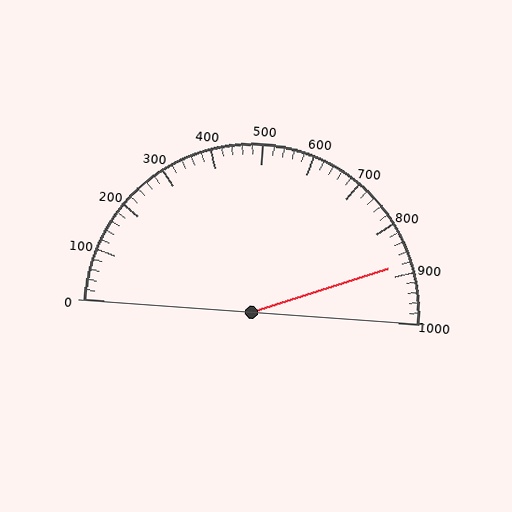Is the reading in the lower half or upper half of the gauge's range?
The reading is in the upper half of the range (0 to 1000).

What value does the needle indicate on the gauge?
The needle indicates approximately 880.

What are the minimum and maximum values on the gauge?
The gauge ranges from 0 to 1000.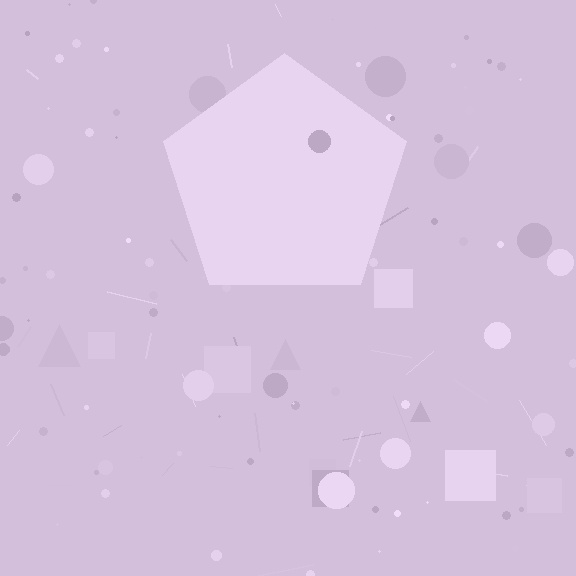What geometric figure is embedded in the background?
A pentagon is embedded in the background.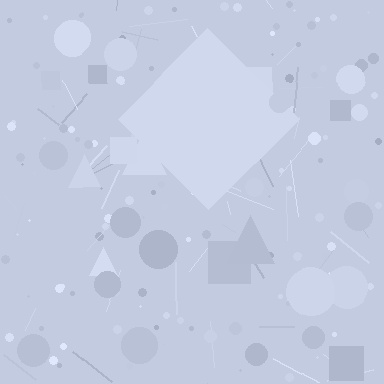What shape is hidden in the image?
A diamond is hidden in the image.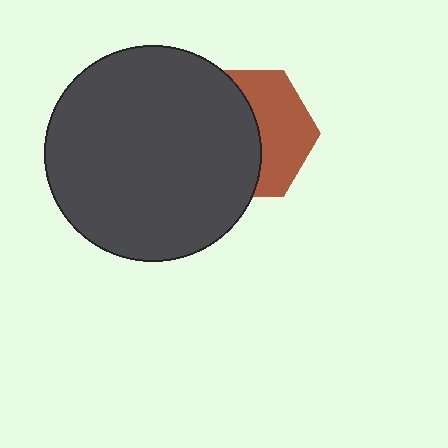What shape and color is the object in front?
The object in front is a dark gray circle.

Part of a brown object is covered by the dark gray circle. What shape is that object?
It is a hexagon.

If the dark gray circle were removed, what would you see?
You would see the complete brown hexagon.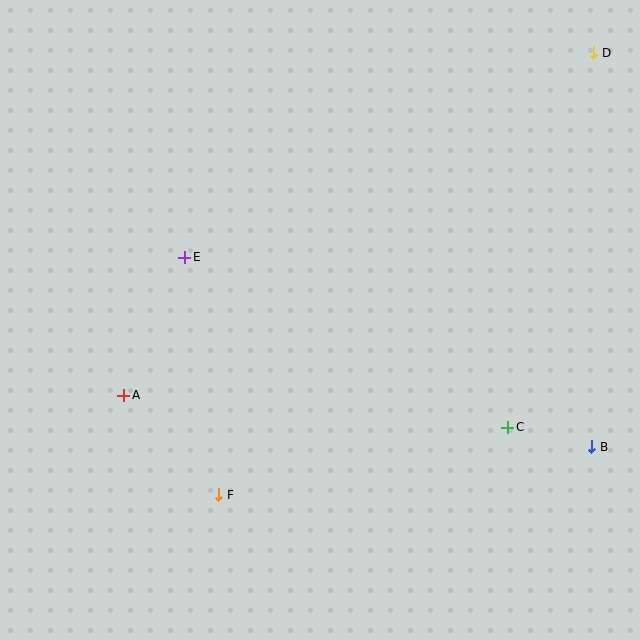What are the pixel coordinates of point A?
Point A is at (124, 395).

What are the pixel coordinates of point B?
Point B is at (592, 447).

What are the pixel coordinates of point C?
Point C is at (508, 427).